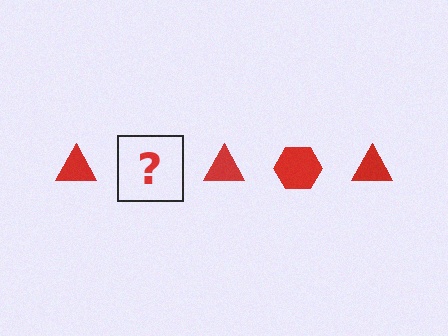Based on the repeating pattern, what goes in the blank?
The blank should be a red hexagon.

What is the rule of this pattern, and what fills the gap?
The rule is that the pattern cycles through triangle, hexagon shapes in red. The gap should be filled with a red hexagon.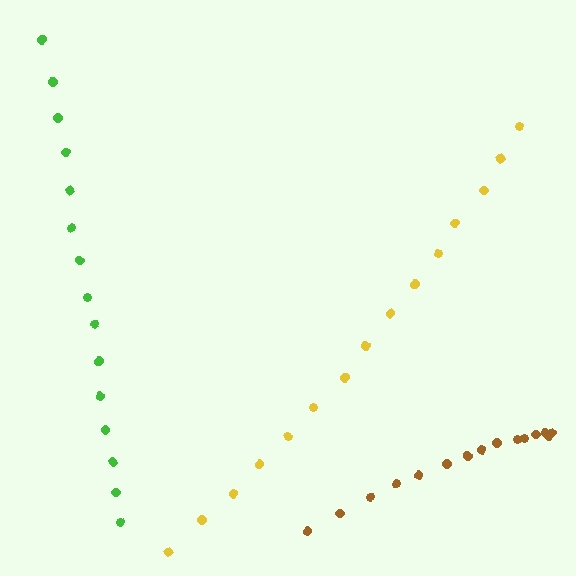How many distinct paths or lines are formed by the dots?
There are 3 distinct paths.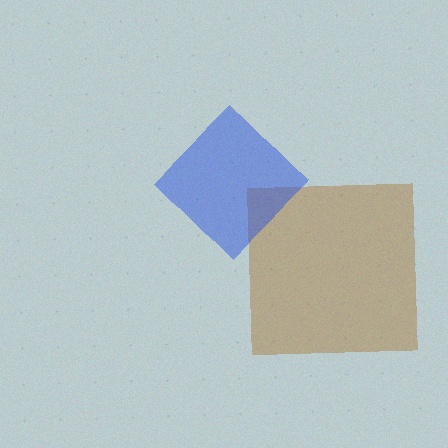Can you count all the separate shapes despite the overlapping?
Yes, there are 2 separate shapes.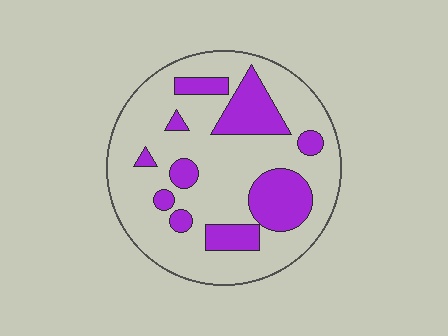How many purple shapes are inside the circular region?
10.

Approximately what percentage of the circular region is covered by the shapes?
Approximately 25%.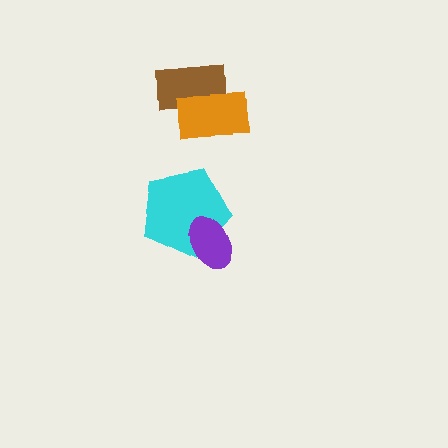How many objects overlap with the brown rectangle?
1 object overlaps with the brown rectangle.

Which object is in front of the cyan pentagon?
The purple ellipse is in front of the cyan pentagon.